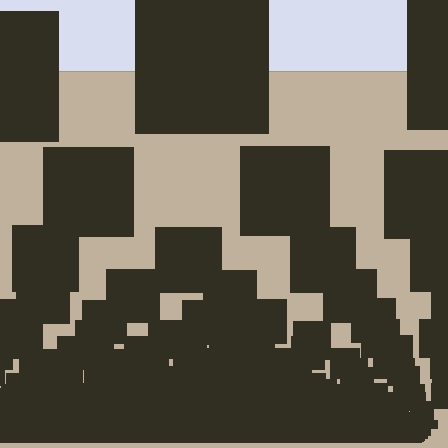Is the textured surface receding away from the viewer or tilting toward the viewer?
The surface appears to tilt toward the viewer. Texture elements get larger and sparser toward the top.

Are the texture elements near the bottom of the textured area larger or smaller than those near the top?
Smaller. The gradient is inverted — elements near the bottom are smaller and denser.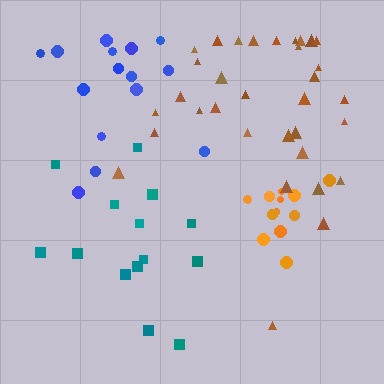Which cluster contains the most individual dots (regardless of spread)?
Brown (33).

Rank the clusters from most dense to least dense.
orange, teal, brown, blue.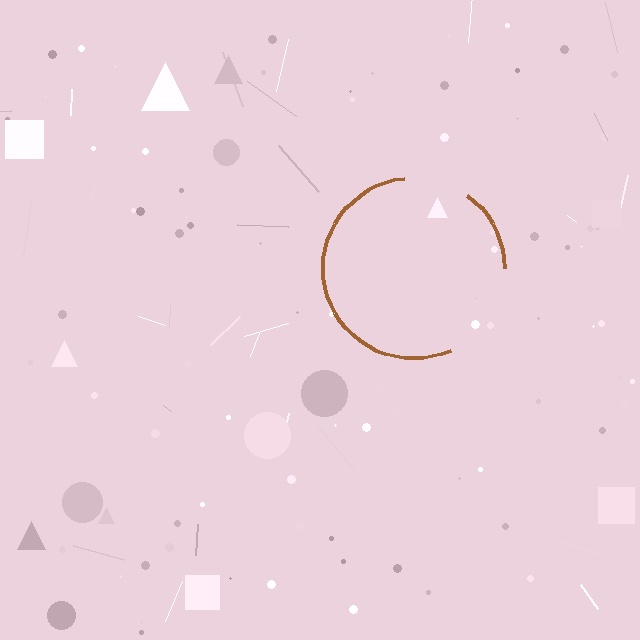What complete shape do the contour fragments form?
The contour fragments form a circle.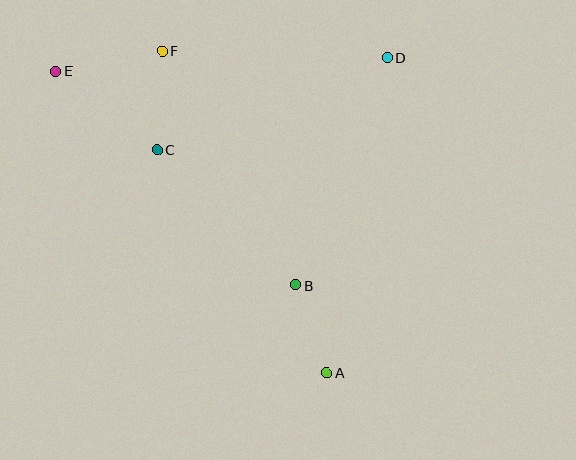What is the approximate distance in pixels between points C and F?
The distance between C and F is approximately 99 pixels.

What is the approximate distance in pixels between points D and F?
The distance between D and F is approximately 225 pixels.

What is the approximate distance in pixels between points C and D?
The distance between C and D is approximately 248 pixels.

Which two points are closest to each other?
Points A and B are closest to each other.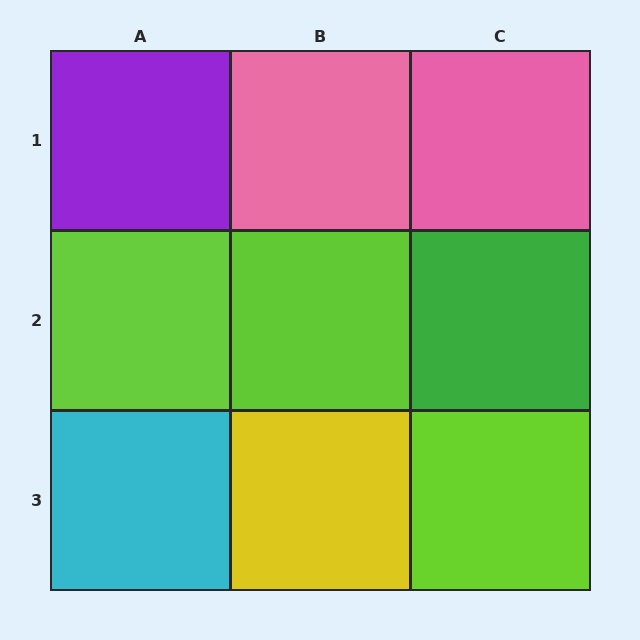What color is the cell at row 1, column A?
Purple.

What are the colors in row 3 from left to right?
Cyan, yellow, lime.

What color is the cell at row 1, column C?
Pink.